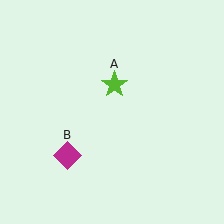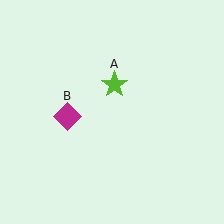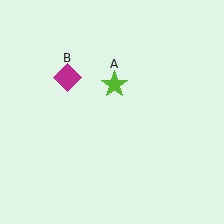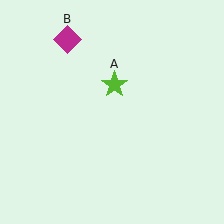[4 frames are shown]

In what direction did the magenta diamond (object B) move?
The magenta diamond (object B) moved up.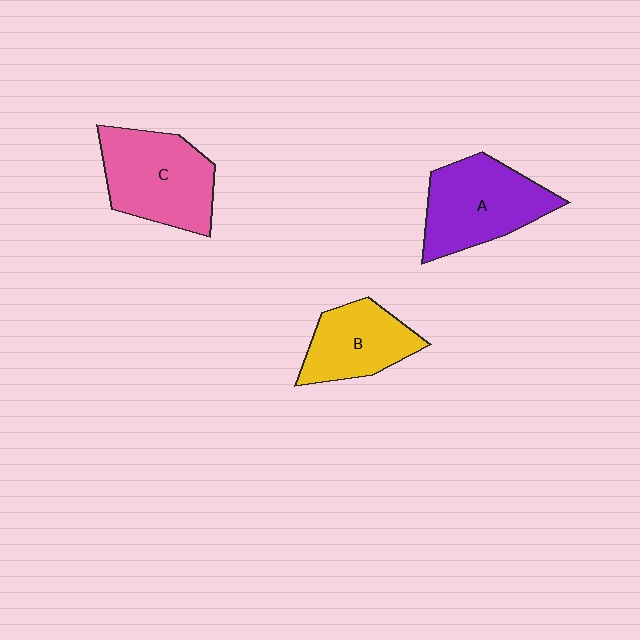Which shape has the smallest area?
Shape B (yellow).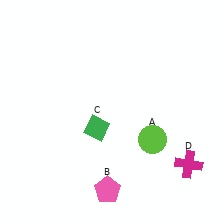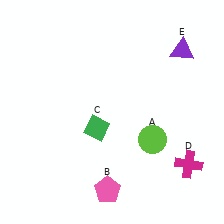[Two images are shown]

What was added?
A purple triangle (E) was added in Image 2.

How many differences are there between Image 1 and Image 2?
There is 1 difference between the two images.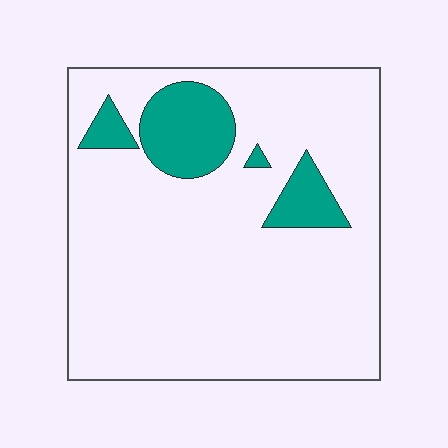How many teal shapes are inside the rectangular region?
4.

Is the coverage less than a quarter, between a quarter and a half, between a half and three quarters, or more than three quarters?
Less than a quarter.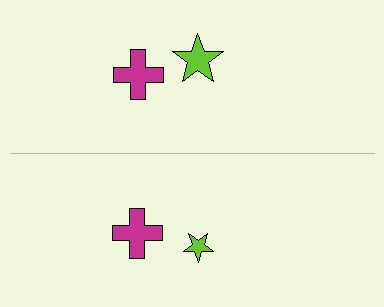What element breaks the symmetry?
The lime star on the bottom side has a different size than its mirror counterpart.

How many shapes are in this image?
There are 4 shapes in this image.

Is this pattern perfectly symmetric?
No, the pattern is not perfectly symmetric. The lime star on the bottom side has a different size than its mirror counterpart.